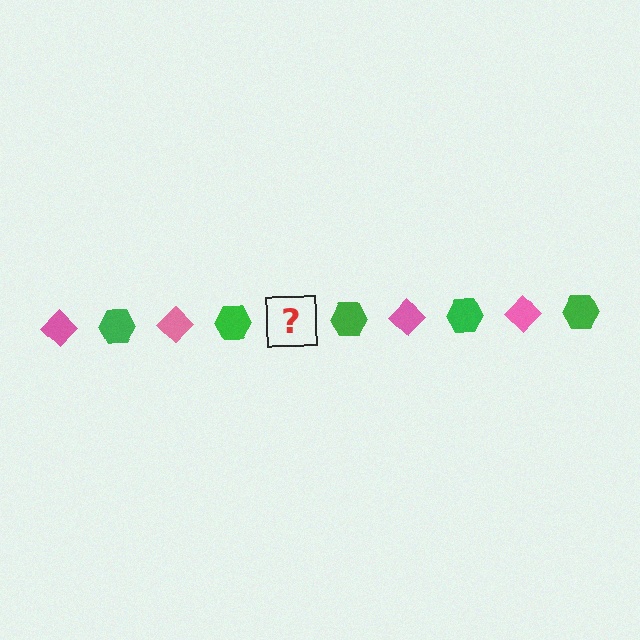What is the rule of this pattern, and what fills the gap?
The rule is that the pattern alternates between pink diamond and green hexagon. The gap should be filled with a pink diamond.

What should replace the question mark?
The question mark should be replaced with a pink diamond.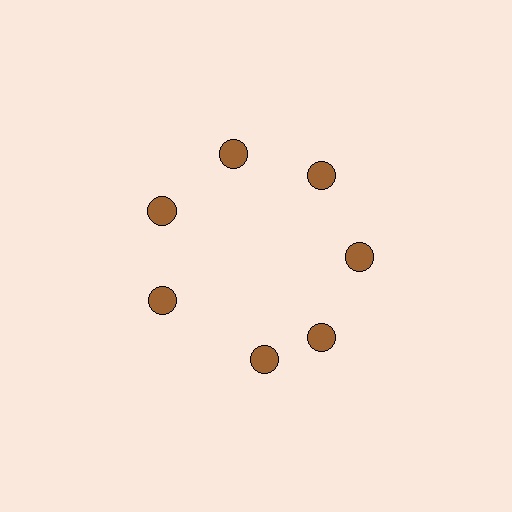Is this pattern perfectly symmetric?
No. The 7 brown circles are arranged in a ring, but one element near the 6 o'clock position is rotated out of alignment along the ring, breaking the 7-fold rotational symmetry.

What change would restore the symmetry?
The symmetry would be restored by rotating it back into even spacing with its neighbors so that all 7 circles sit at equal angles and equal distance from the center.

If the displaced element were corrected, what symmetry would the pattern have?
It would have 7-fold rotational symmetry — the pattern would map onto itself every 51 degrees.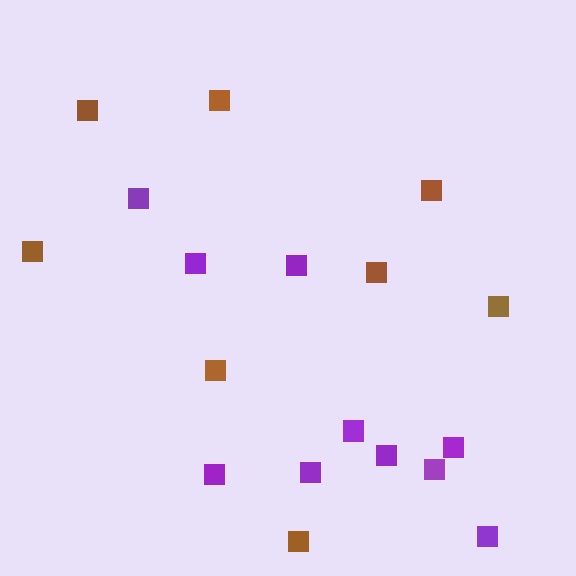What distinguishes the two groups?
There are 2 groups: one group of purple squares (10) and one group of brown squares (8).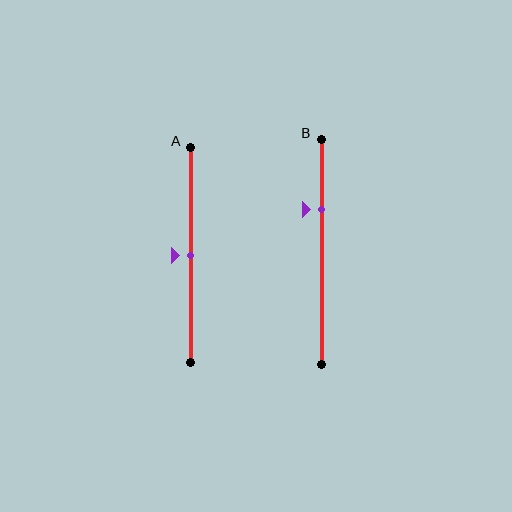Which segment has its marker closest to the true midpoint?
Segment A has its marker closest to the true midpoint.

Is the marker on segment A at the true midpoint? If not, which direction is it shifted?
Yes, the marker on segment A is at the true midpoint.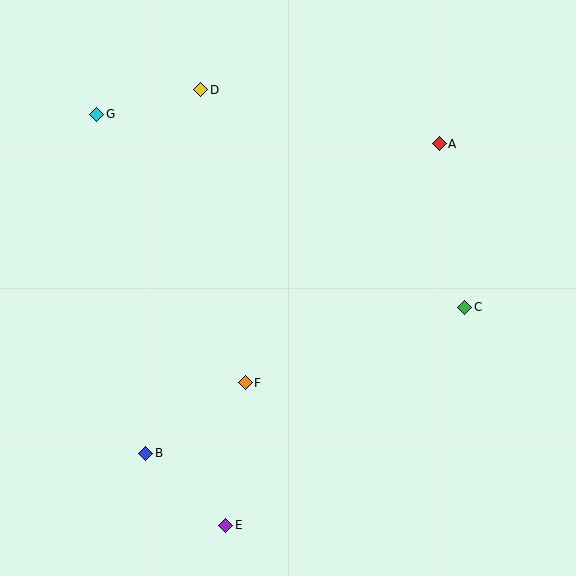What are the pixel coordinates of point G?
Point G is at (97, 114).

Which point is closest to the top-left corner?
Point G is closest to the top-left corner.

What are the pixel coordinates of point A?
Point A is at (439, 144).